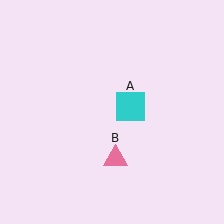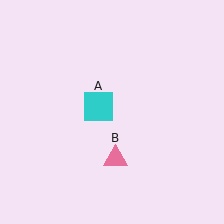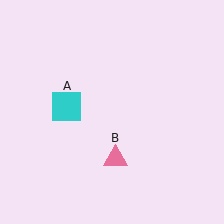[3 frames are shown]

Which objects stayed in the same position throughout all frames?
Pink triangle (object B) remained stationary.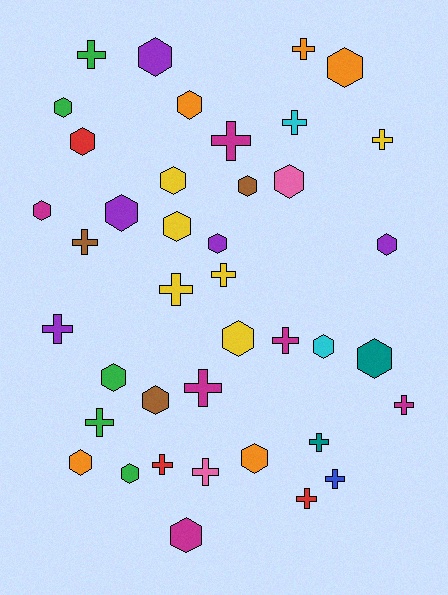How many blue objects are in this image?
There is 1 blue object.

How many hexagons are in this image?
There are 22 hexagons.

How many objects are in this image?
There are 40 objects.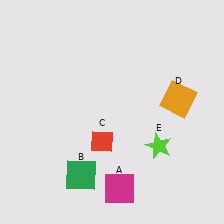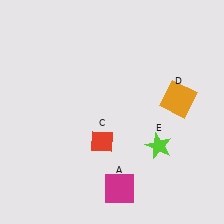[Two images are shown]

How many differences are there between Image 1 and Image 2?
There is 1 difference between the two images.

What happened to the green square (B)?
The green square (B) was removed in Image 2. It was in the bottom-left area of Image 1.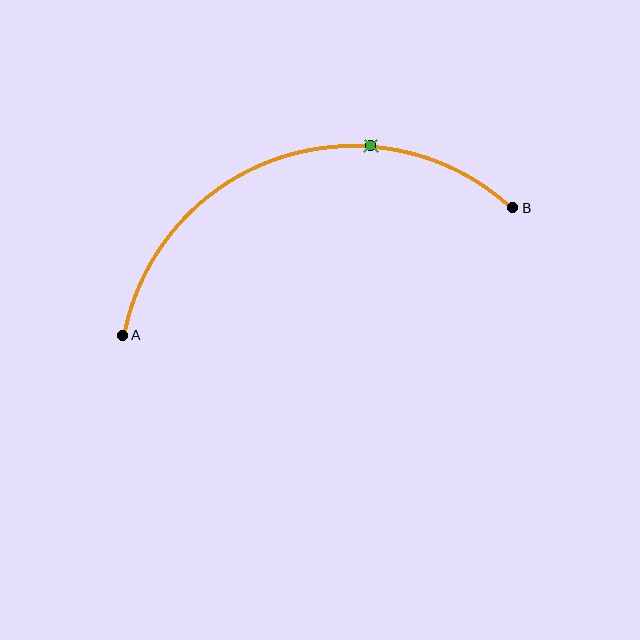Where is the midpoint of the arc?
The arc midpoint is the point on the curve farthest from the straight line joining A and B. It sits above that line.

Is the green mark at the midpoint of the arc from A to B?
No. The green mark lies on the arc but is closer to endpoint B. The arc midpoint would be at the point on the curve equidistant along the arc from both A and B.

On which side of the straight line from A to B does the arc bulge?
The arc bulges above the straight line connecting A and B.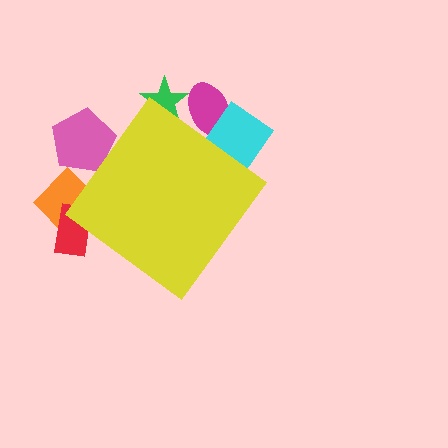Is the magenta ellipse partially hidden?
Yes, the magenta ellipse is partially hidden behind the yellow diamond.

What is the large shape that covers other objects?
A yellow diamond.